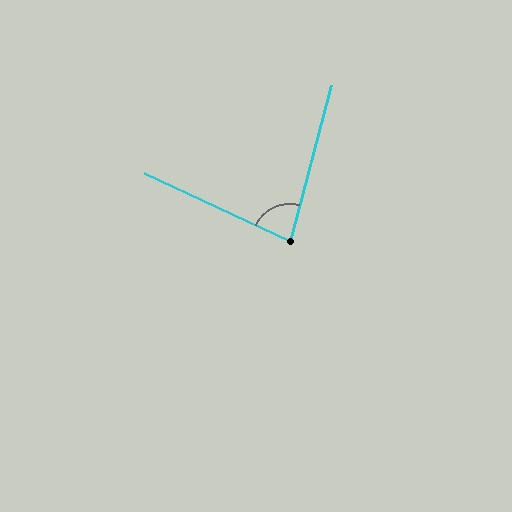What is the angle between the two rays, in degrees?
Approximately 80 degrees.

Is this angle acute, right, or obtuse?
It is acute.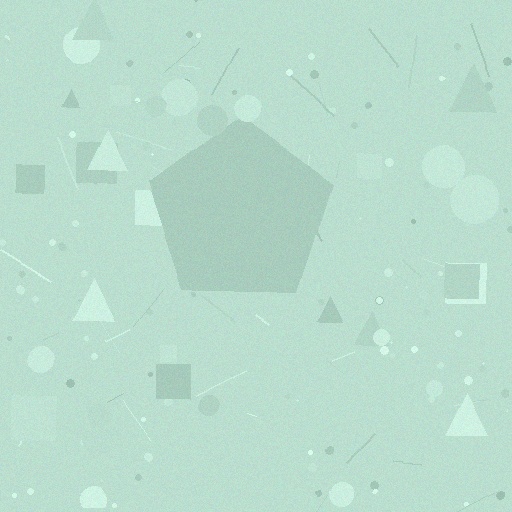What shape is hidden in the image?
A pentagon is hidden in the image.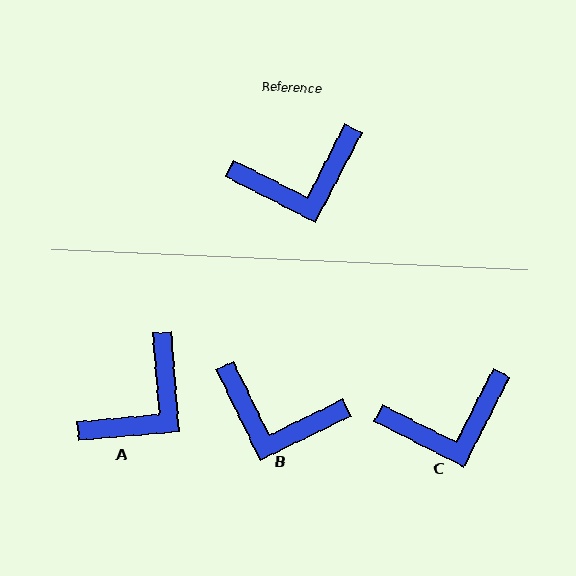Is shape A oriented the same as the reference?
No, it is off by about 32 degrees.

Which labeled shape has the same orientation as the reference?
C.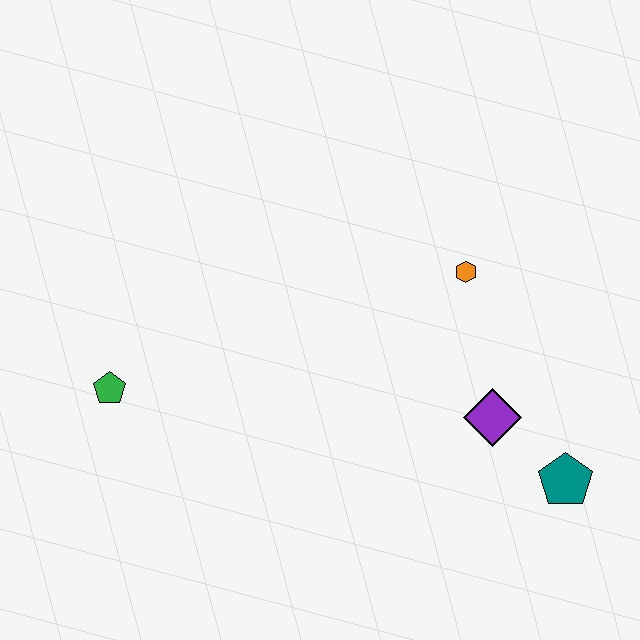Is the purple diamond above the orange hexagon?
No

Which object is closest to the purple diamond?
The teal pentagon is closest to the purple diamond.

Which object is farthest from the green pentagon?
The teal pentagon is farthest from the green pentagon.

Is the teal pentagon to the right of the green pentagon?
Yes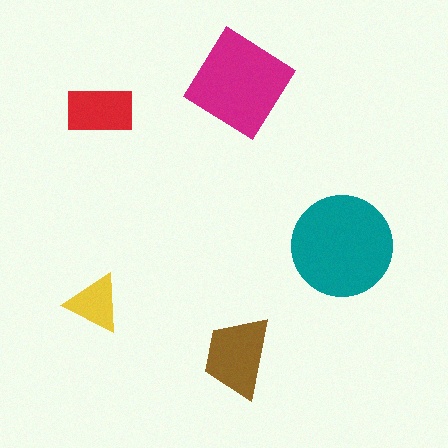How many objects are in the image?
There are 5 objects in the image.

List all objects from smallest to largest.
The yellow triangle, the red rectangle, the brown trapezoid, the magenta diamond, the teal circle.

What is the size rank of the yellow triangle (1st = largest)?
5th.